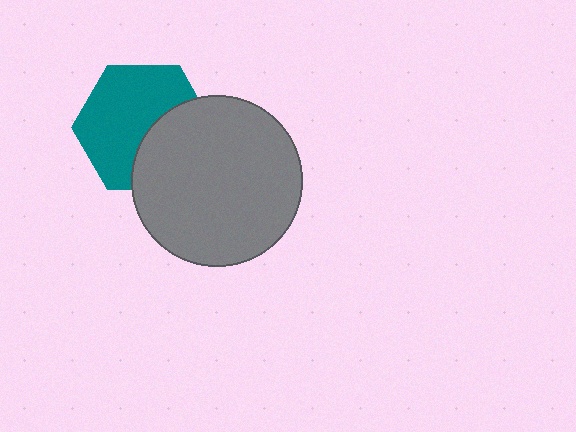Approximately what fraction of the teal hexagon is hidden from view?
Roughly 37% of the teal hexagon is hidden behind the gray circle.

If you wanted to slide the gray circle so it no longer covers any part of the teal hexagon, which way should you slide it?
Slide it toward the lower-right — that is the most direct way to separate the two shapes.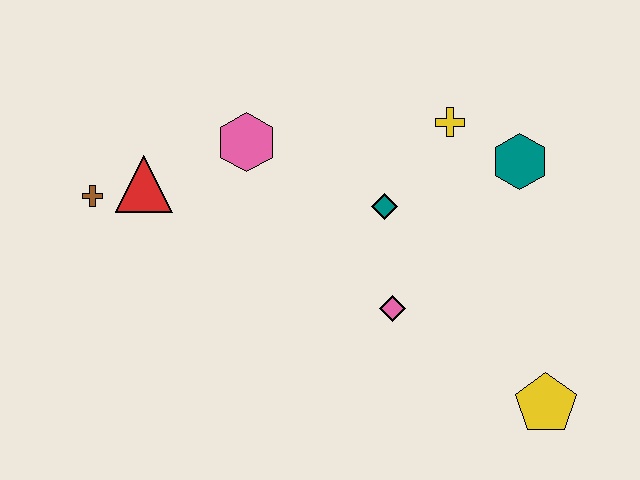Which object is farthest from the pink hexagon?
The yellow pentagon is farthest from the pink hexagon.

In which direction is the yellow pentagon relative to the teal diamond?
The yellow pentagon is below the teal diamond.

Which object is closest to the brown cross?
The red triangle is closest to the brown cross.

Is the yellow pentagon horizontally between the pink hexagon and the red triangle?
No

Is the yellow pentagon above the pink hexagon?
No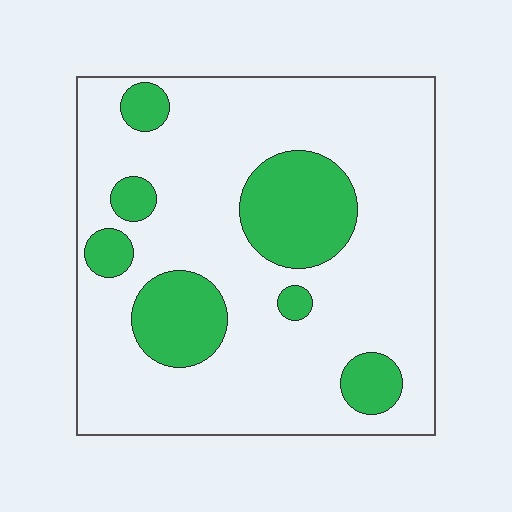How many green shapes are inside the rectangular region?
7.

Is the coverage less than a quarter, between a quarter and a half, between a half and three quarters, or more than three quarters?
Less than a quarter.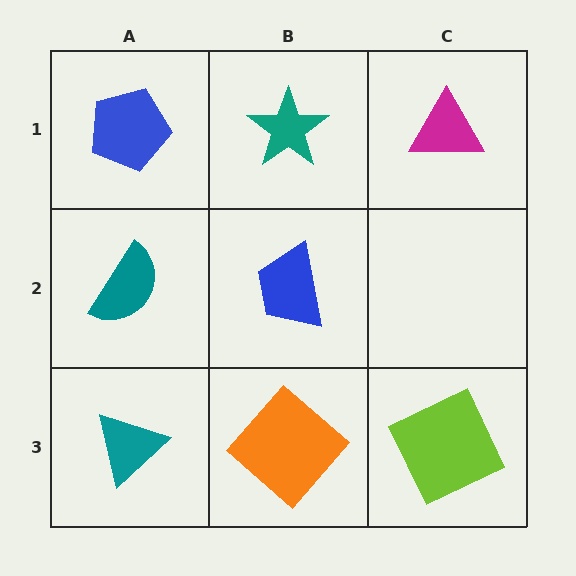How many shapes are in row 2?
2 shapes.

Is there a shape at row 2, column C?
No, that cell is empty.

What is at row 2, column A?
A teal semicircle.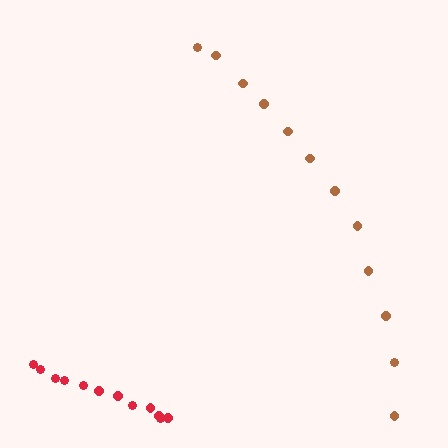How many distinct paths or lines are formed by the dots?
There are 2 distinct paths.